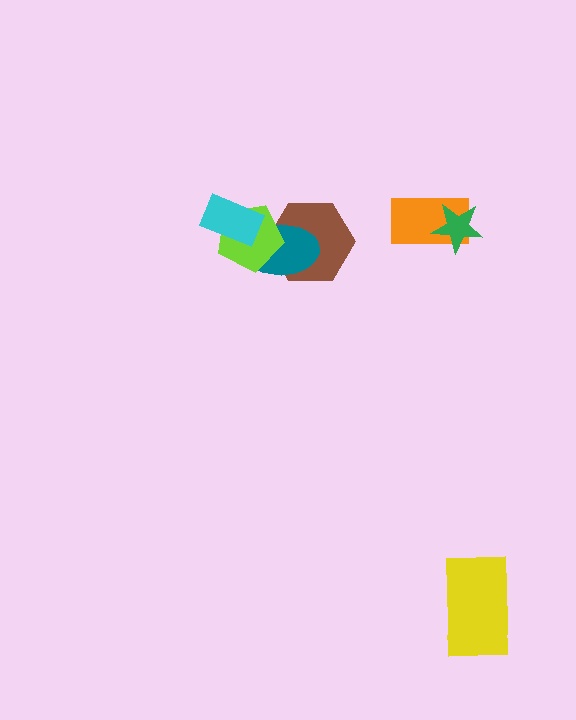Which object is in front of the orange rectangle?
The green star is in front of the orange rectangle.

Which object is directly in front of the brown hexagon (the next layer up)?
The teal ellipse is directly in front of the brown hexagon.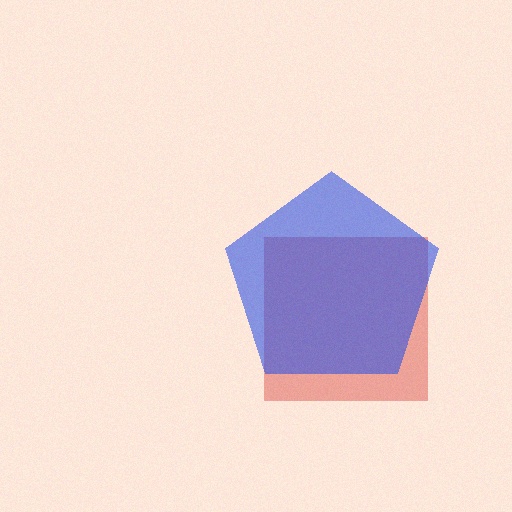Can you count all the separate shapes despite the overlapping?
Yes, there are 2 separate shapes.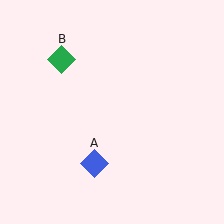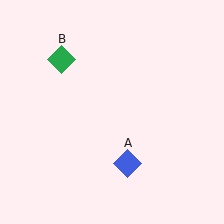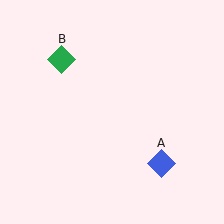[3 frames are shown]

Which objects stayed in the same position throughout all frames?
Green diamond (object B) remained stationary.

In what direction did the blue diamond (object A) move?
The blue diamond (object A) moved right.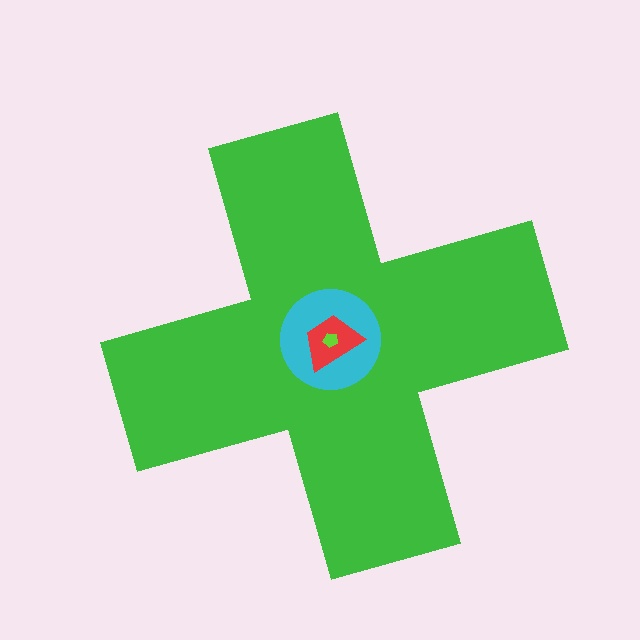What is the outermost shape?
The green cross.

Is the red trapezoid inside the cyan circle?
Yes.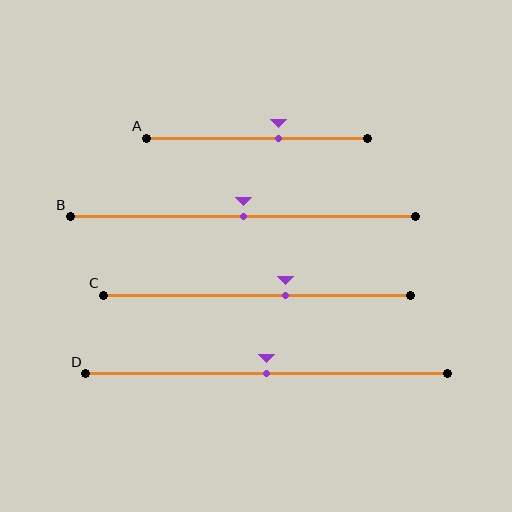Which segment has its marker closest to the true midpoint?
Segment B has its marker closest to the true midpoint.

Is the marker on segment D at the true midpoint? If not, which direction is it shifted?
Yes, the marker on segment D is at the true midpoint.